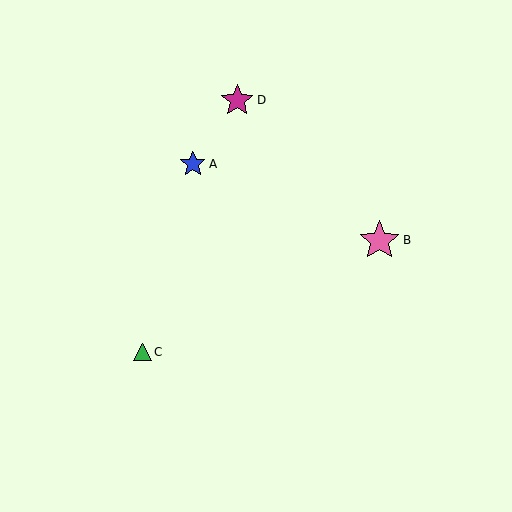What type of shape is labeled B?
Shape B is a pink star.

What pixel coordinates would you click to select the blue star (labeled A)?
Click at (193, 164) to select the blue star A.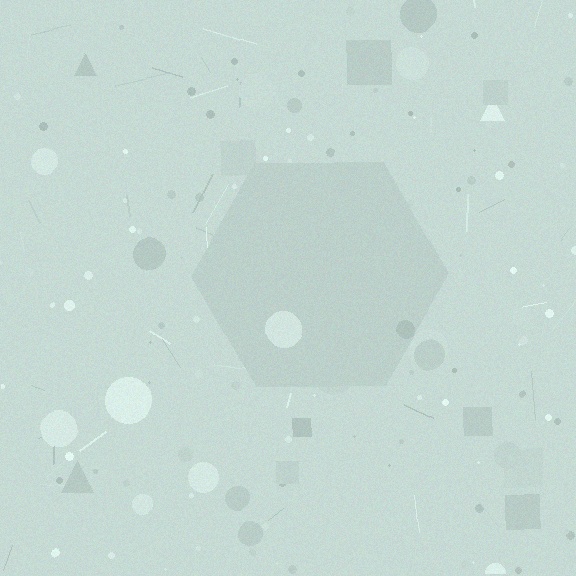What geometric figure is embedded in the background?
A hexagon is embedded in the background.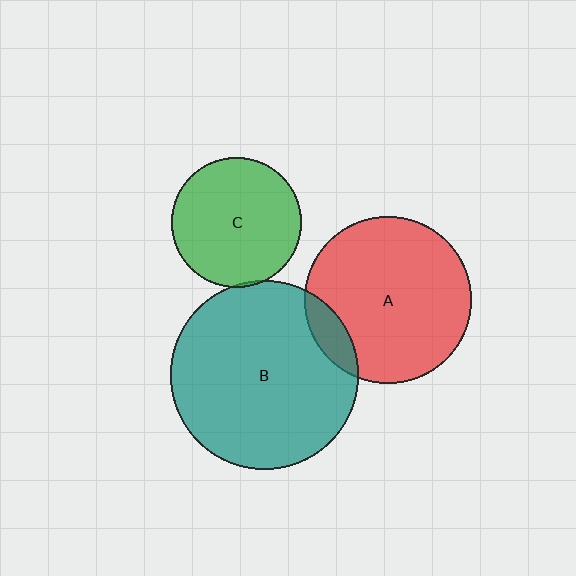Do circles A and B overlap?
Yes.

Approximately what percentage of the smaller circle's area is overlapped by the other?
Approximately 10%.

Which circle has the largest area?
Circle B (teal).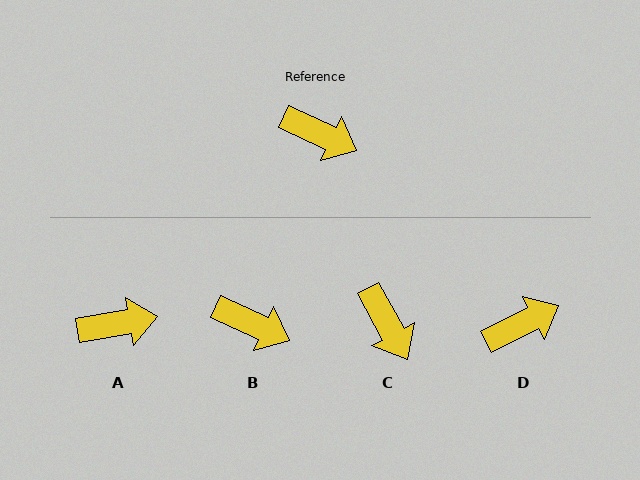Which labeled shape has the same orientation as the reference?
B.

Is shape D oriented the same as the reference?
No, it is off by about 52 degrees.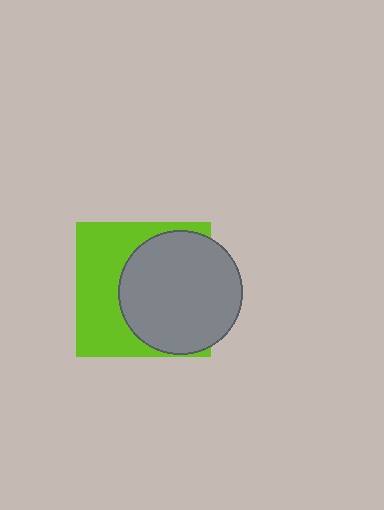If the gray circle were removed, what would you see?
You would see the complete lime square.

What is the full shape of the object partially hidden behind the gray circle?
The partially hidden object is a lime square.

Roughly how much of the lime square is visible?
About half of it is visible (roughly 47%).